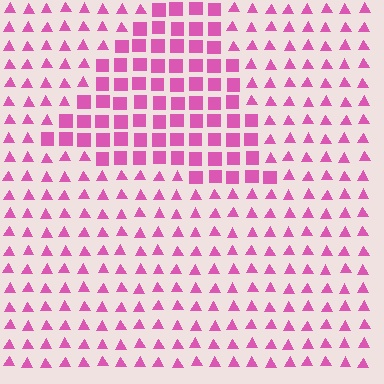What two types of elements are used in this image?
The image uses squares inside the triangle region and triangles outside it.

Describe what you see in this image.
The image is filled with small pink elements arranged in a uniform grid. A triangle-shaped region contains squares, while the surrounding area contains triangles. The boundary is defined purely by the change in element shape.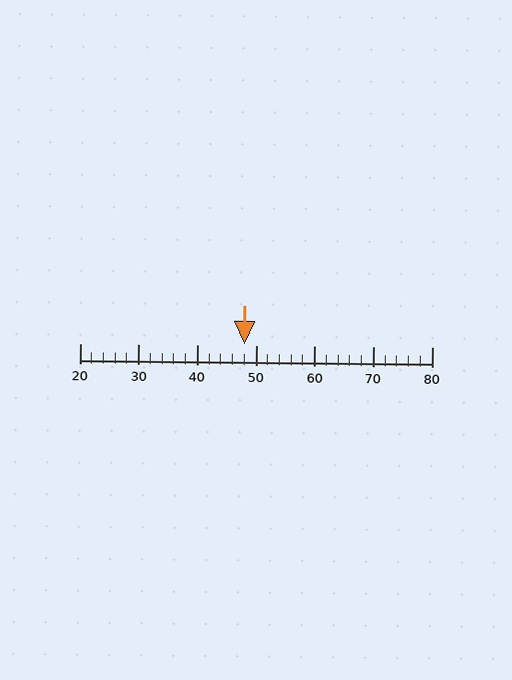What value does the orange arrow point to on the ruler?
The orange arrow points to approximately 48.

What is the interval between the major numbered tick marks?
The major tick marks are spaced 10 units apart.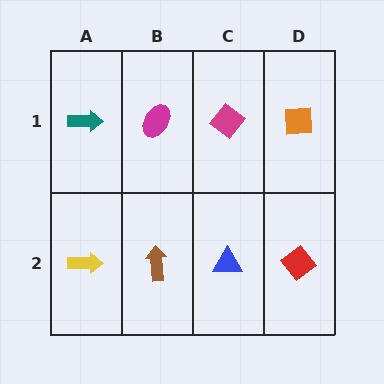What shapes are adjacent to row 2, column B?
A magenta ellipse (row 1, column B), a yellow arrow (row 2, column A), a blue triangle (row 2, column C).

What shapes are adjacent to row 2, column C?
A magenta diamond (row 1, column C), a brown arrow (row 2, column B), a red diamond (row 2, column D).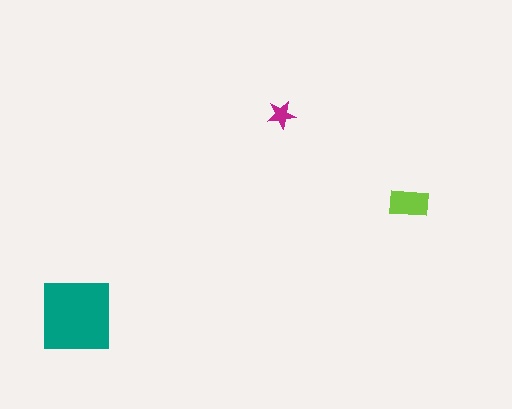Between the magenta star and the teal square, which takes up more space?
The teal square.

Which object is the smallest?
The magenta star.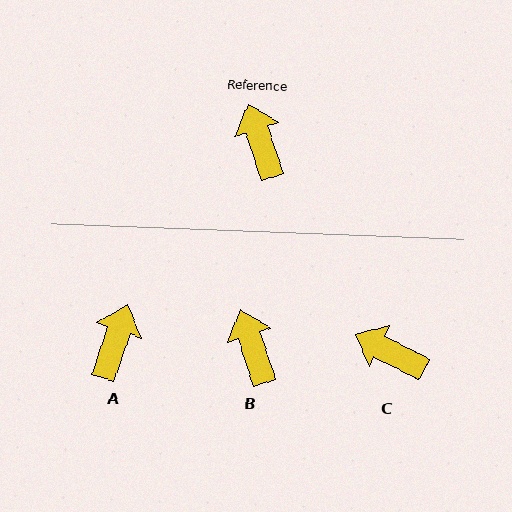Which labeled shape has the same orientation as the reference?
B.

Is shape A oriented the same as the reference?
No, it is off by about 37 degrees.